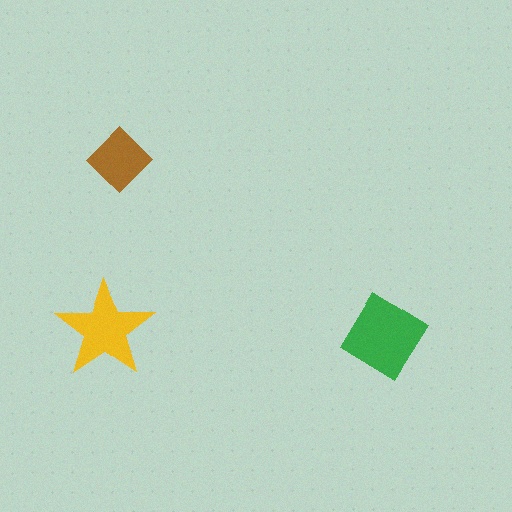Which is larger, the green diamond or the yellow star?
The green diamond.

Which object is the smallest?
The brown diamond.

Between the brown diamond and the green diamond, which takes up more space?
The green diamond.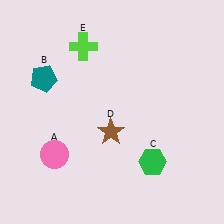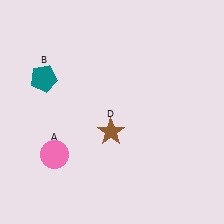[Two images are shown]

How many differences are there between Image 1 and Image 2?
There are 2 differences between the two images.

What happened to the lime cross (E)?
The lime cross (E) was removed in Image 2. It was in the top-left area of Image 1.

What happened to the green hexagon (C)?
The green hexagon (C) was removed in Image 2. It was in the bottom-right area of Image 1.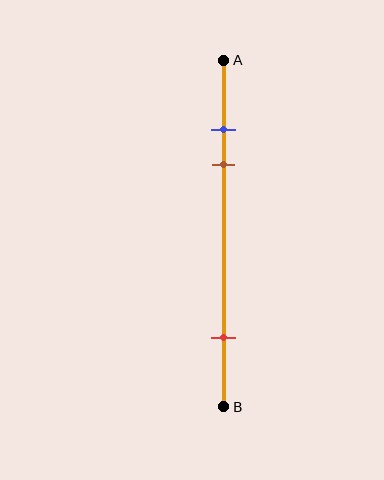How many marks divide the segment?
There are 3 marks dividing the segment.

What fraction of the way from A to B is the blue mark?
The blue mark is approximately 20% (0.2) of the way from A to B.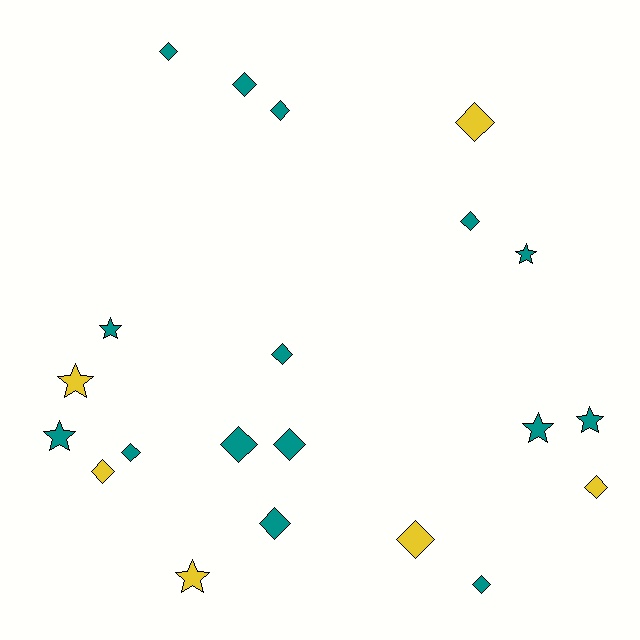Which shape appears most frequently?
Diamond, with 14 objects.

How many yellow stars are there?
There are 2 yellow stars.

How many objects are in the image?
There are 21 objects.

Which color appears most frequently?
Teal, with 15 objects.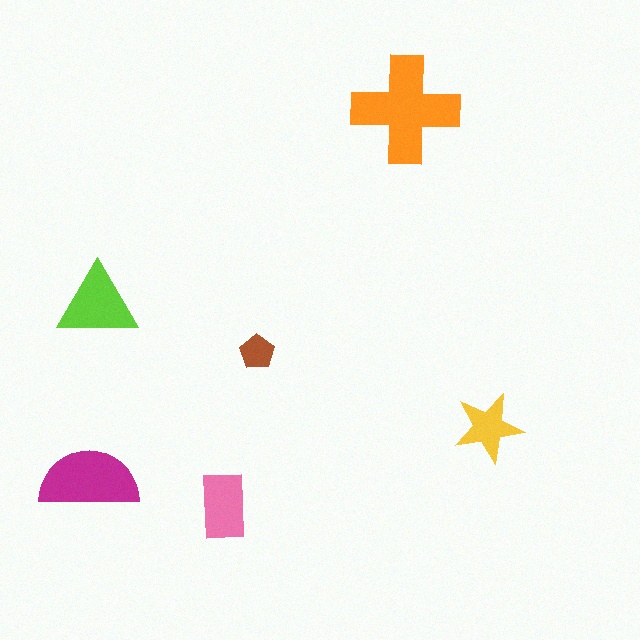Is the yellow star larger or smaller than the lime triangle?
Smaller.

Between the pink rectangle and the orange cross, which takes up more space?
The orange cross.